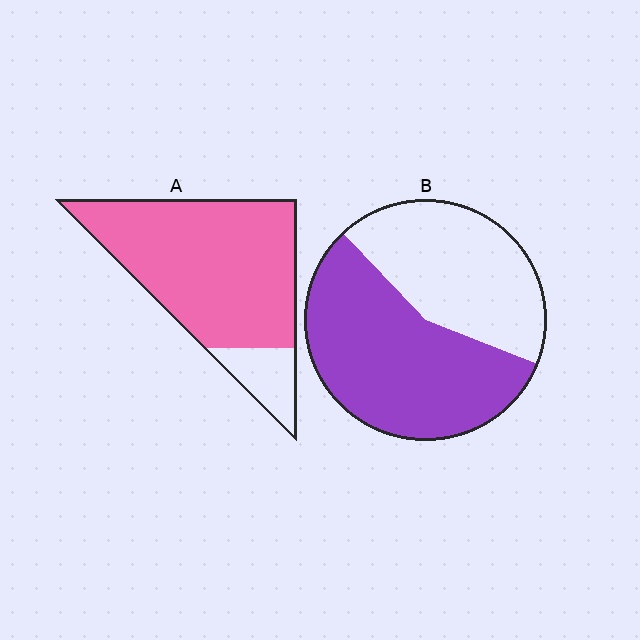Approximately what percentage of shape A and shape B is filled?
A is approximately 85% and B is approximately 55%.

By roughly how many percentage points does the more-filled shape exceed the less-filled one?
By roughly 30 percentage points (A over B).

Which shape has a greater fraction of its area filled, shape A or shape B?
Shape A.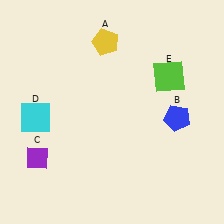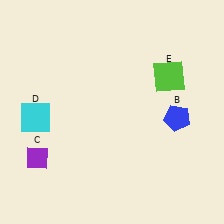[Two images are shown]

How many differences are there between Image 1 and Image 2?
There is 1 difference between the two images.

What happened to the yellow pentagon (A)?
The yellow pentagon (A) was removed in Image 2. It was in the top-left area of Image 1.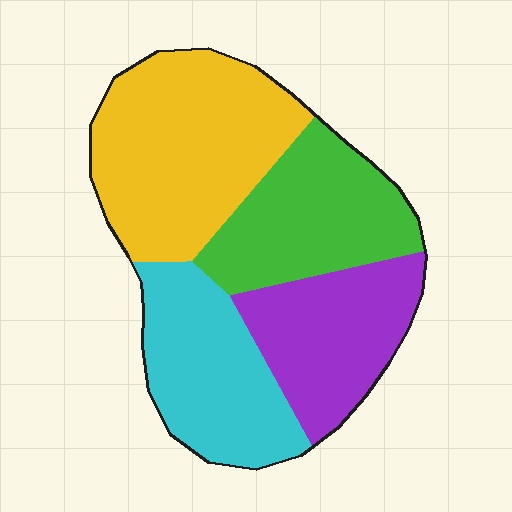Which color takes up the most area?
Yellow, at roughly 35%.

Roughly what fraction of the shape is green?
Green covers 23% of the shape.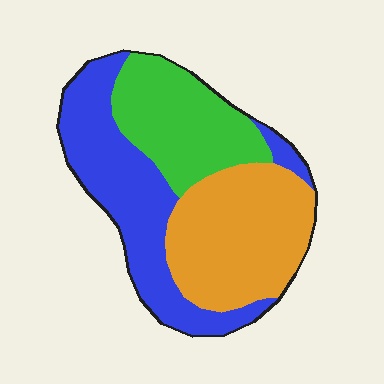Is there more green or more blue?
Blue.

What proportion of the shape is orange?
Orange takes up about three eighths (3/8) of the shape.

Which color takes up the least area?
Green, at roughly 25%.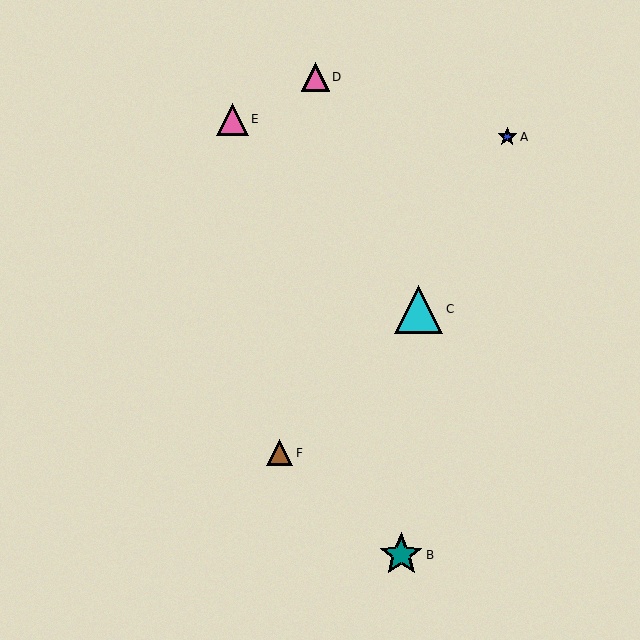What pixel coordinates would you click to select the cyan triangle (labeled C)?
Click at (418, 309) to select the cyan triangle C.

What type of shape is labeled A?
Shape A is a blue star.